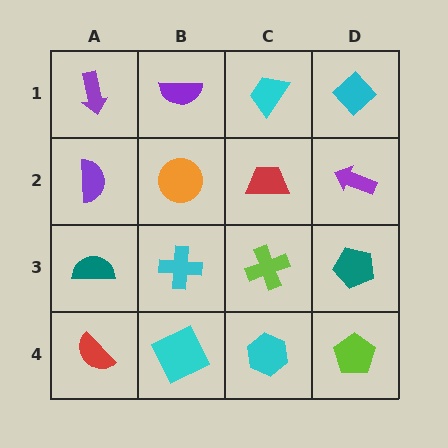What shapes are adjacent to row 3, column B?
An orange circle (row 2, column B), a cyan square (row 4, column B), a teal semicircle (row 3, column A), a lime cross (row 3, column C).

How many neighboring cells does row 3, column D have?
3.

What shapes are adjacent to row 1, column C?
A red trapezoid (row 2, column C), a purple semicircle (row 1, column B), a cyan diamond (row 1, column D).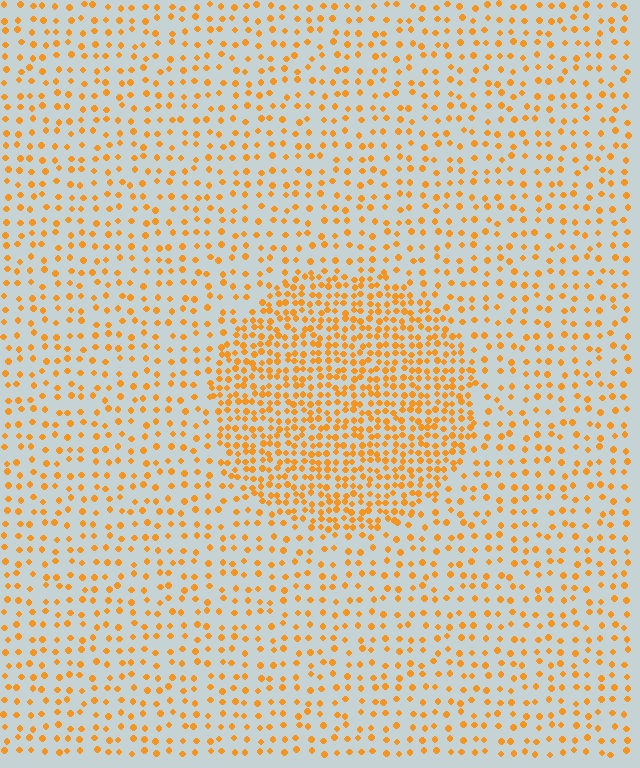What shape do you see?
I see a circle.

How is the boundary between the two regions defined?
The boundary is defined by a change in element density (approximately 2.3x ratio). All elements are the same color, size, and shape.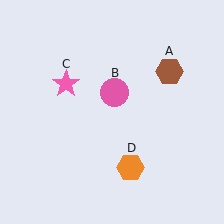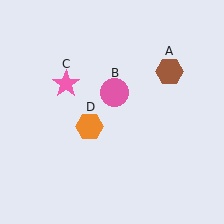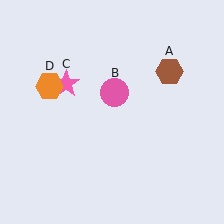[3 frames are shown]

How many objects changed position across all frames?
1 object changed position: orange hexagon (object D).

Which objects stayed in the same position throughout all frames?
Brown hexagon (object A) and pink circle (object B) and pink star (object C) remained stationary.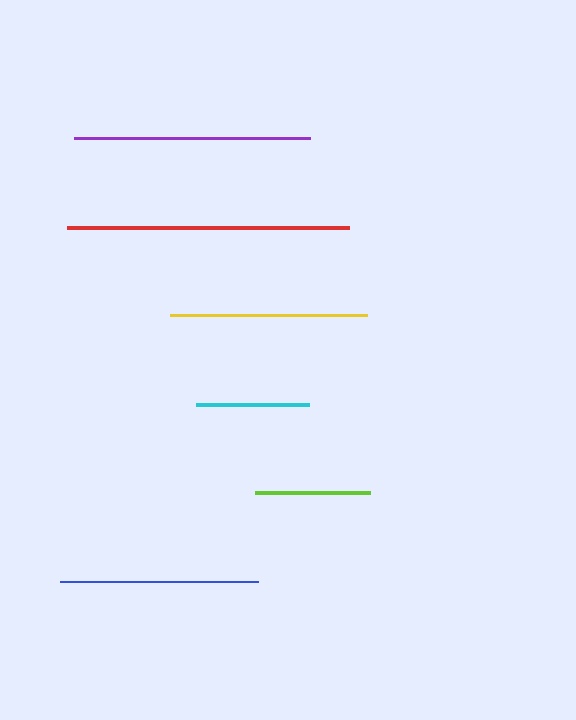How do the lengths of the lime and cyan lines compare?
The lime and cyan lines are approximately the same length.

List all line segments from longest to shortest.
From longest to shortest: red, purple, blue, yellow, lime, cyan.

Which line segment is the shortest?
The cyan line is the shortest at approximately 113 pixels.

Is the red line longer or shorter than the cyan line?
The red line is longer than the cyan line.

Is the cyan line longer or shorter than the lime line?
The lime line is longer than the cyan line.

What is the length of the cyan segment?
The cyan segment is approximately 113 pixels long.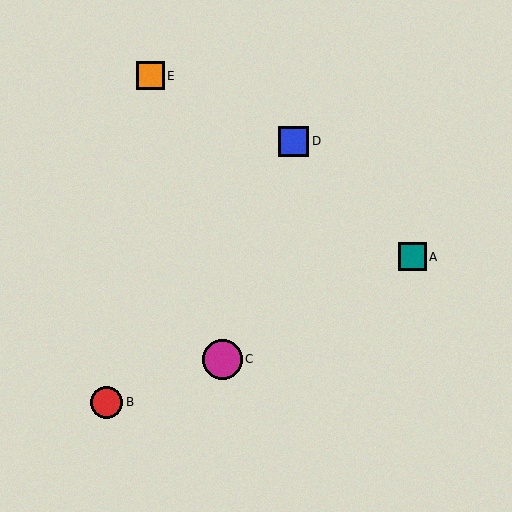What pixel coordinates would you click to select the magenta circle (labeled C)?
Click at (222, 359) to select the magenta circle C.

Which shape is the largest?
The magenta circle (labeled C) is the largest.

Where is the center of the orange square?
The center of the orange square is at (150, 76).